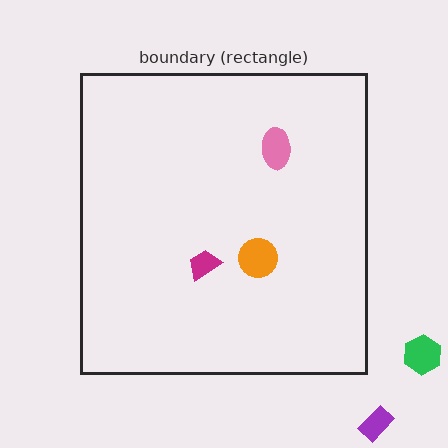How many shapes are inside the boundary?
3 inside, 2 outside.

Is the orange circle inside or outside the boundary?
Inside.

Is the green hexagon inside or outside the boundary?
Outside.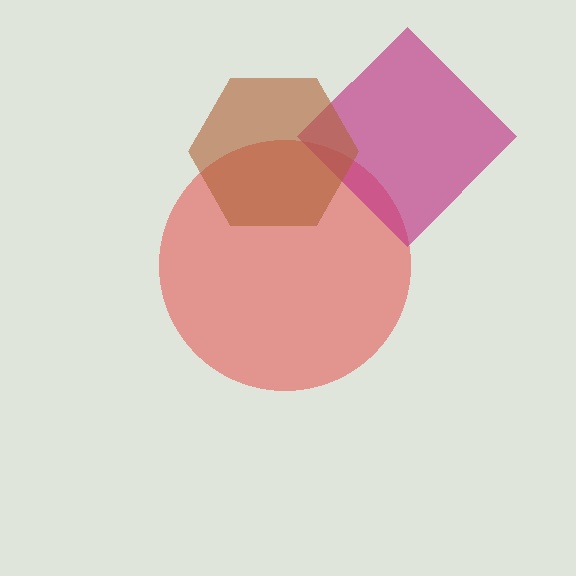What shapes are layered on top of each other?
The layered shapes are: a red circle, a magenta diamond, a brown hexagon.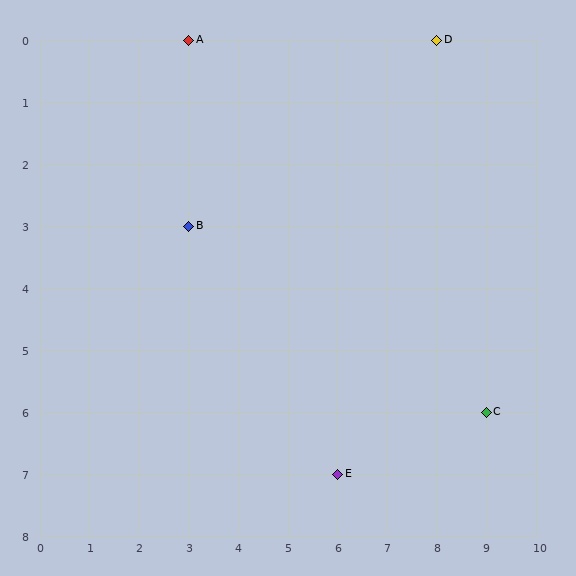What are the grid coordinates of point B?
Point B is at grid coordinates (3, 3).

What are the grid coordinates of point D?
Point D is at grid coordinates (8, 0).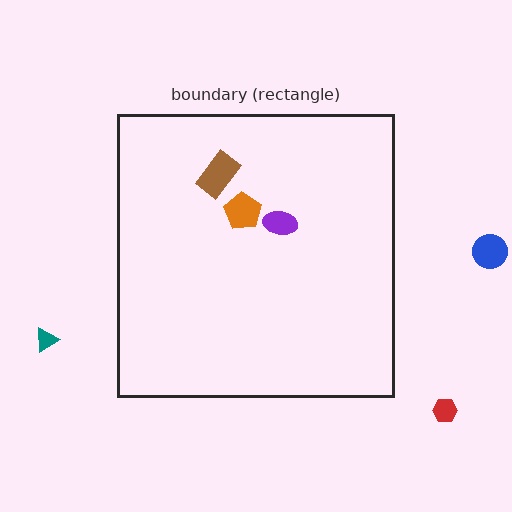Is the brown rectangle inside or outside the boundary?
Inside.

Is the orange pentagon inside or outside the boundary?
Inside.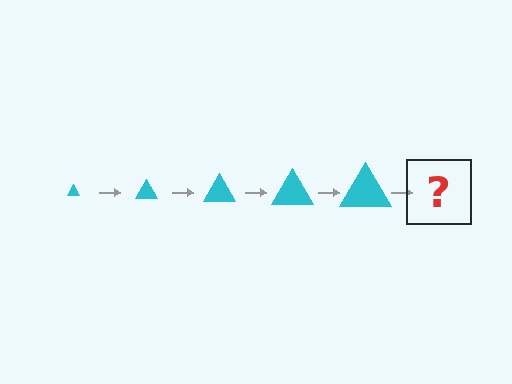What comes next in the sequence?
The next element should be a cyan triangle, larger than the previous one.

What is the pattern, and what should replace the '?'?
The pattern is that the triangle gets progressively larger each step. The '?' should be a cyan triangle, larger than the previous one.